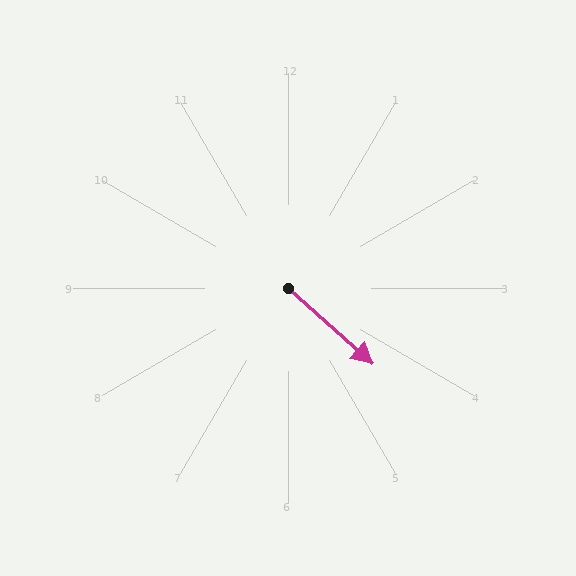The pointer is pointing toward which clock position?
Roughly 4 o'clock.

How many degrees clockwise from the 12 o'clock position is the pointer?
Approximately 132 degrees.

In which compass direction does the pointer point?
Southeast.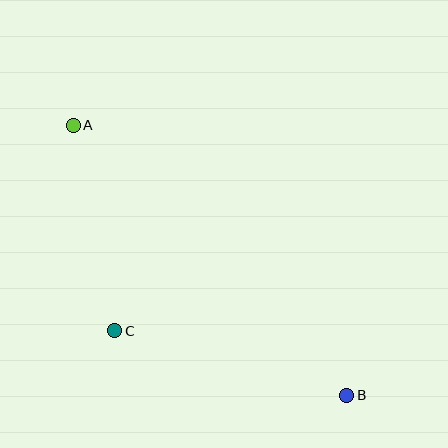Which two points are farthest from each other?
Points A and B are farthest from each other.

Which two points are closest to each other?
Points A and C are closest to each other.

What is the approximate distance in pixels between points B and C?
The distance between B and C is approximately 241 pixels.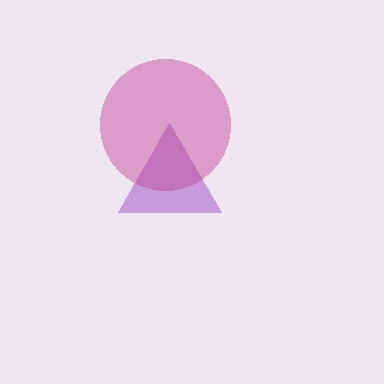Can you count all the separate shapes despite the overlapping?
Yes, there are 2 separate shapes.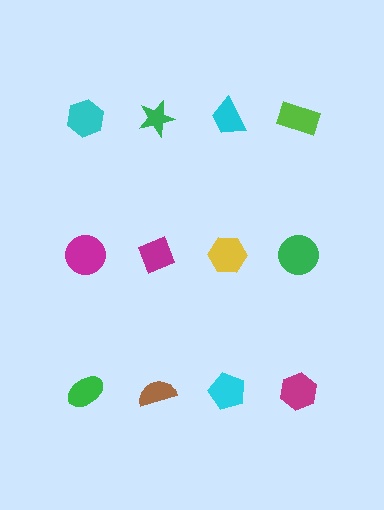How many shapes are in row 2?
4 shapes.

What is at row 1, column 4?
A lime rectangle.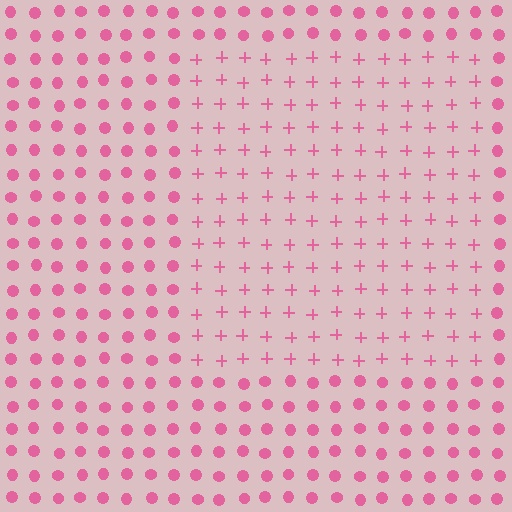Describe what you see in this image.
The image is filled with small pink elements arranged in a uniform grid. A rectangle-shaped region contains plus signs, while the surrounding area contains circles. The boundary is defined purely by the change in element shape.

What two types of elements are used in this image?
The image uses plus signs inside the rectangle region and circles outside it.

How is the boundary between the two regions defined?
The boundary is defined by a change in element shape: plus signs inside vs. circles outside. All elements share the same color and spacing.